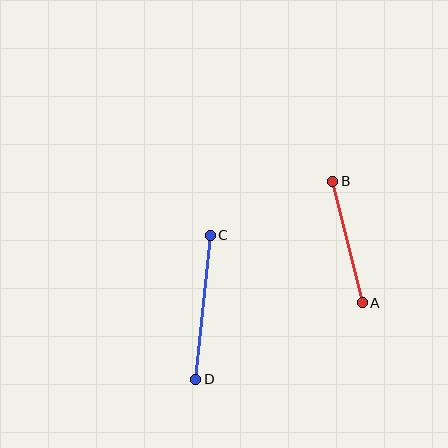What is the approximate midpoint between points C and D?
The midpoint is at approximately (203, 307) pixels.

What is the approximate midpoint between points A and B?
The midpoint is at approximately (348, 242) pixels.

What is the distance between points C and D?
The distance is approximately 145 pixels.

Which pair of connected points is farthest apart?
Points C and D are farthest apart.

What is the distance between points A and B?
The distance is approximately 125 pixels.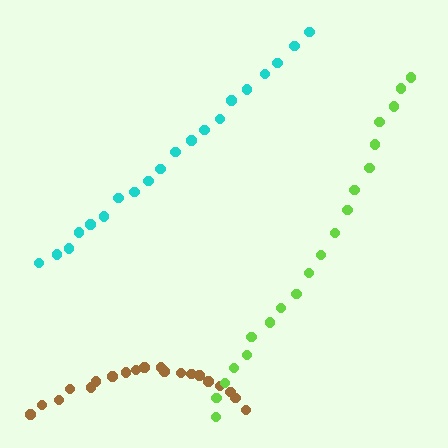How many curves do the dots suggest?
There are 3 distinct paths.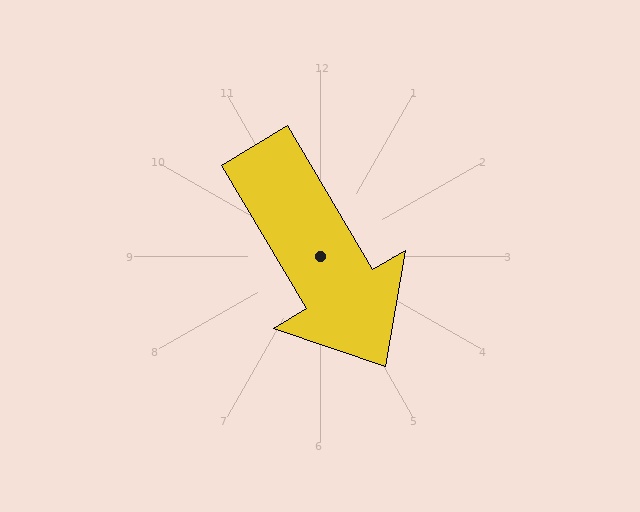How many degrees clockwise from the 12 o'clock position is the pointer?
Approximately 149 degrees.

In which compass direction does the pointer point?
Southeast.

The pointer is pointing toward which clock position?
Roughly 5 o'clock.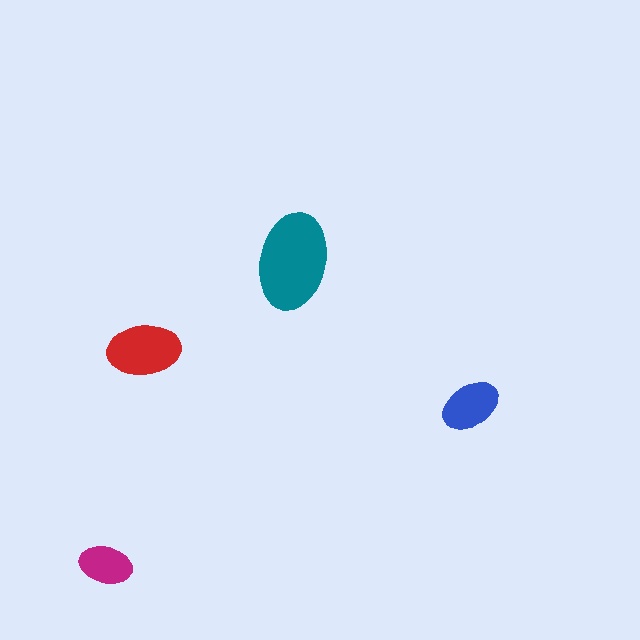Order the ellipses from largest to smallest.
the teal one, the red one, the blue one, the magenta one.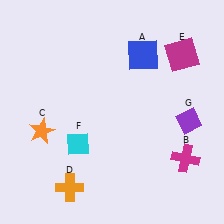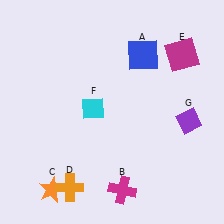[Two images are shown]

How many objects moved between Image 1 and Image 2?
3 objects moved between the two images.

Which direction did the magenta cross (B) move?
The magenta cross (B) moved left.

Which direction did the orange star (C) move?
The orange star (C) moved down.